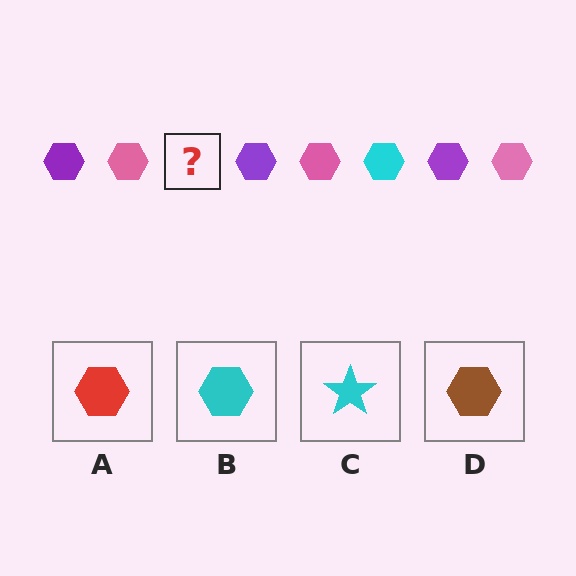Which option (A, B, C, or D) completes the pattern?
B.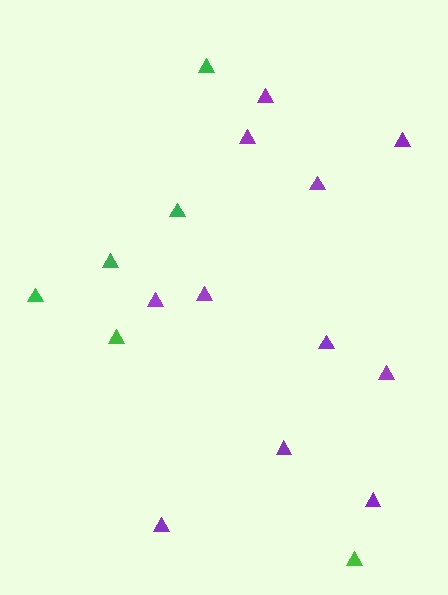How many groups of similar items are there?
There are 2 groups: one group of purple triangles (11) and one group of green triangles (6).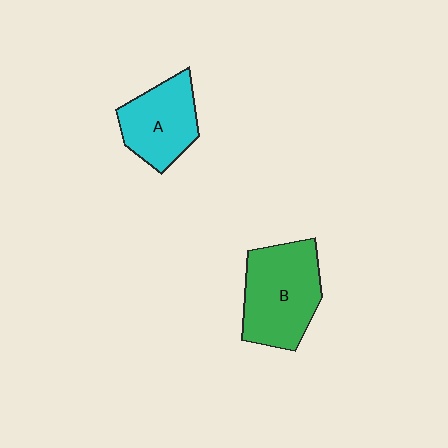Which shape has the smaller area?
Shape A (cyan).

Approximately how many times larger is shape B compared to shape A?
Approximately 1.3 times.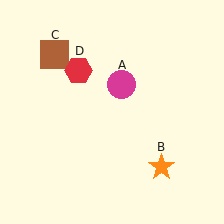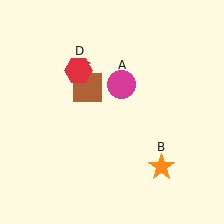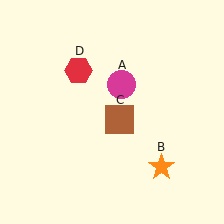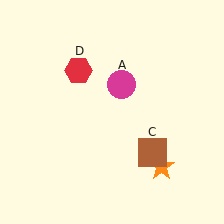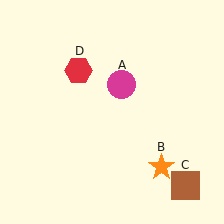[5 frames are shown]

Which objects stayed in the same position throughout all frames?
Magenta circle (object A) and orange star (object B) and red hexagon (object D) remained stationary.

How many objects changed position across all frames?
1 object changed position: brown square (object C).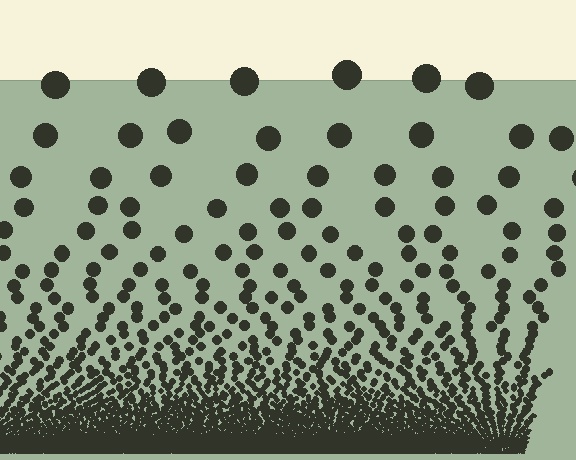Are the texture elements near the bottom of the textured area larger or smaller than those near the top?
Smaller. The gradient is inverted — elements near the bottom are smaller and denser.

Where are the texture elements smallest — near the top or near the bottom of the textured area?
Near the bottom.